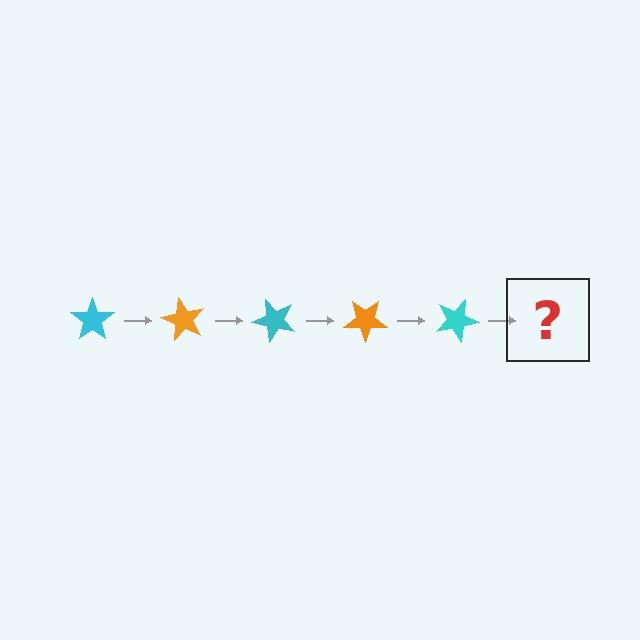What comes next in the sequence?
The next element should be an orange star, rotated 300 degrees from the start.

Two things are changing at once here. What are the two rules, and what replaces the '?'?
The two rules are that it rotates 60 degrees each step and the color cycles through cyan and orange. The '?' should be an orange star, rotated 300 degrees from the start.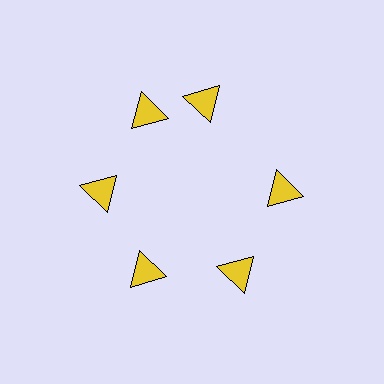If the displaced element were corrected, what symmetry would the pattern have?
It would have 6-fold rotational symmetry — the pattern would map onto itself every 60 degrees.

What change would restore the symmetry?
The symmetry would be restored by rotating it back into even spacing with its neighbors so that all 6 triangles sit at equal angles and equal distance from the center.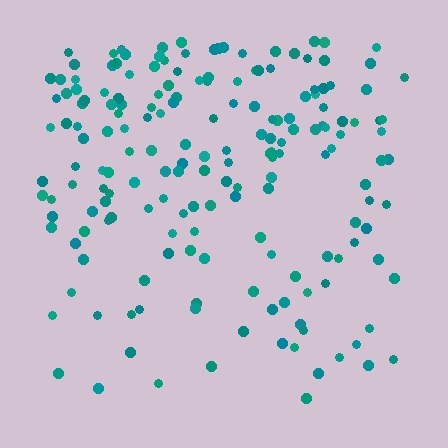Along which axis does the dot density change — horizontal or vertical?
Vertical.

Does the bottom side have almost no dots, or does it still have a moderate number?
Still a moderate number, just noticeably fewer than the top.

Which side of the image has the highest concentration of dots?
The top.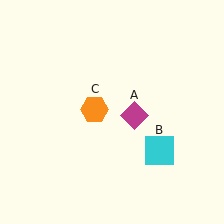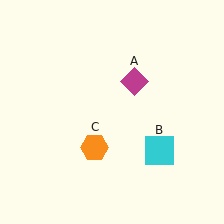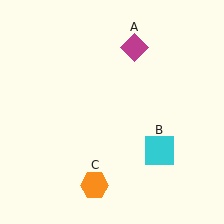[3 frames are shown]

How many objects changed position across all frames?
2 objects changed position: magenta diamond (object A), orange hexagon (object C).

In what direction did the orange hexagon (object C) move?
The orange hexagon (object C) moved down.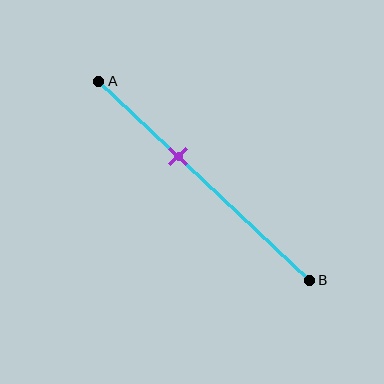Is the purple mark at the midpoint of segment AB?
No, the mark is at about 40% from A, not at the 50% midpoint.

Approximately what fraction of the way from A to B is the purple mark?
The purple mark is approximately 40% of the way from A to B.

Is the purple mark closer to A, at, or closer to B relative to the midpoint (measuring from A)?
The purple mark is closer to point A than the midpoint of segment AB.